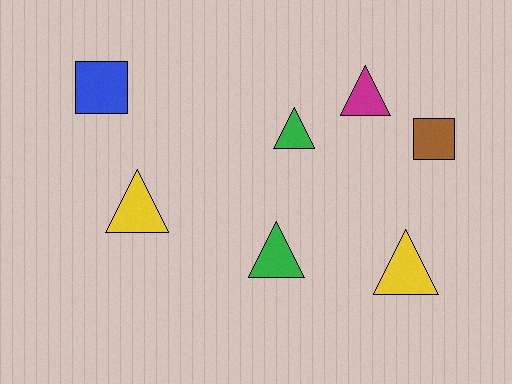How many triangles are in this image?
There are 5 triangles.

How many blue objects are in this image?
There is 1 blue object.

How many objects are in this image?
There are 7 objects.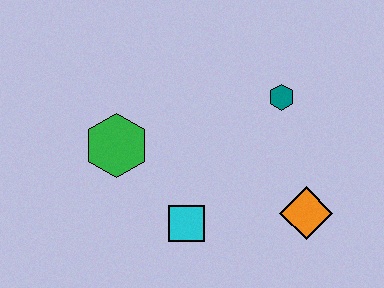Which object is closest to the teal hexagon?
The orange diamond is closest to the teal hexagon.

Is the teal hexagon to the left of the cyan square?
No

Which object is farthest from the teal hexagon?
The green hexagon is farthest from the teal hexagon.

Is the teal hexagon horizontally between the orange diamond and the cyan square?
Yes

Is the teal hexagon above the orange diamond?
Yes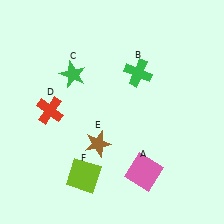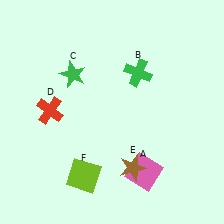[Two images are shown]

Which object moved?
The brown star (E) moved right.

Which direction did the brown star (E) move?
The brown star (E) moved right.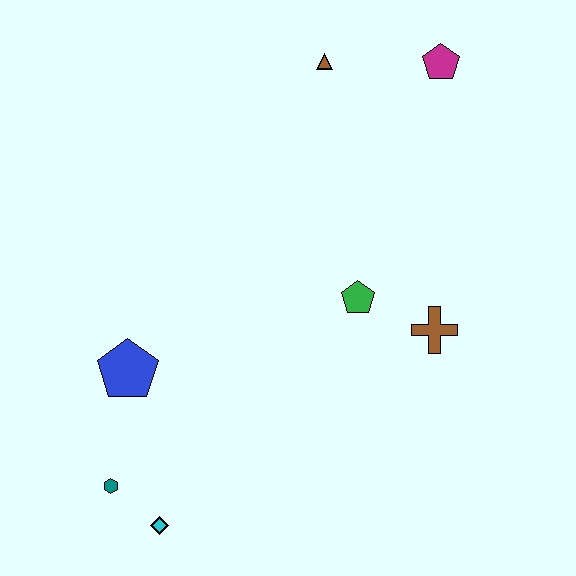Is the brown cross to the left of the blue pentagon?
No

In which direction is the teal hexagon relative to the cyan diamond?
The teal hexagon is to the left of the cyan diamond.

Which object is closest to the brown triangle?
The magenta pentagon is closest to the brown triangle.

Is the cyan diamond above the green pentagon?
No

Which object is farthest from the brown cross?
The teal hexagon is farthest from the brown cross.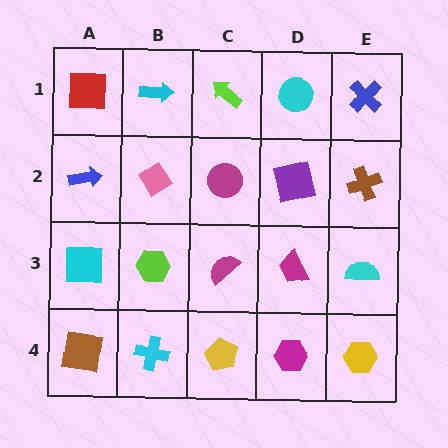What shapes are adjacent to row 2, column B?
A cyan arrow (row 1, column B), a lime hexagon (row 3, column B), a blue arrow (row 2, column A), a magenta circle (row 2, column C).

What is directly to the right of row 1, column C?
A cyan circle.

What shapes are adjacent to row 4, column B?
A lime hexagon (row 3, column B), a brown square (row 4, column A), a yellow pentagon (row 4, column C).